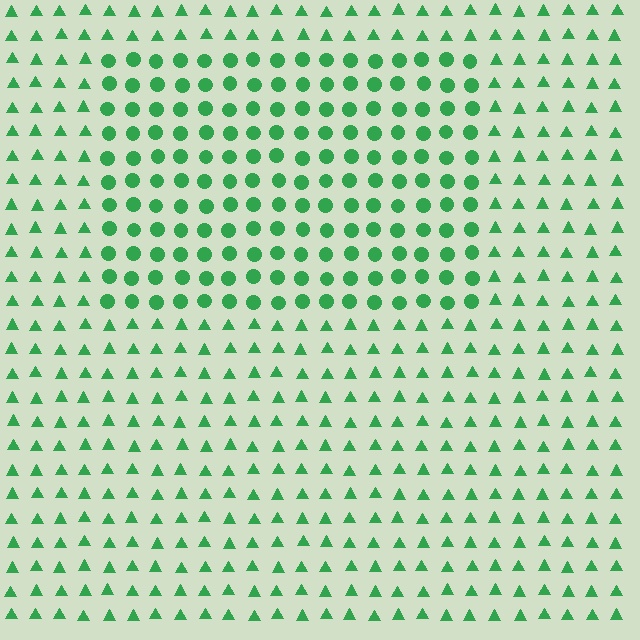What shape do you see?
I see a rectangle.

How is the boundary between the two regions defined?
The boundary is defined by a change in element shape: circles inside vs. triangles outside. All elements share the same color and spacing.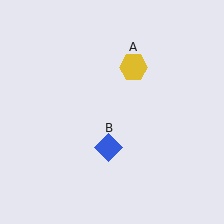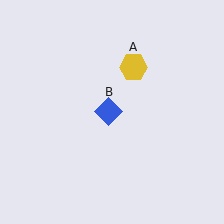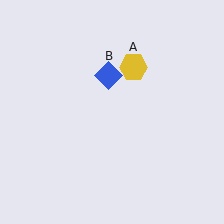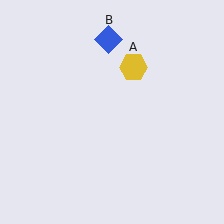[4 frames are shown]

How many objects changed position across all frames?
1 object changed position: blue diamond (object B).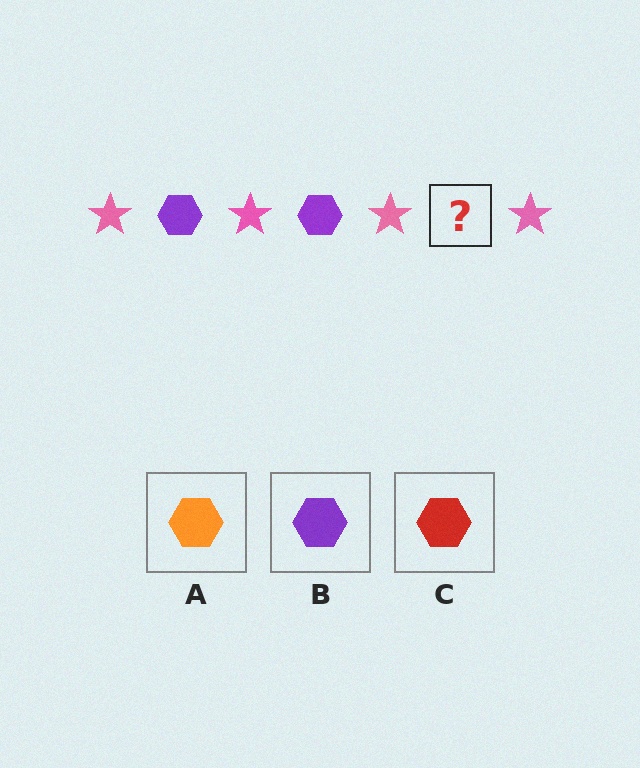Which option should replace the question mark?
Option B.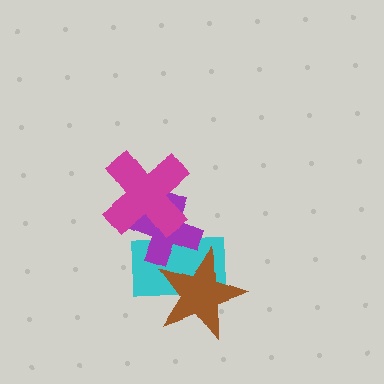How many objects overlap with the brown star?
2 objects overlap with the brown star.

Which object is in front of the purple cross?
The magenta cross is in front of the purple cross.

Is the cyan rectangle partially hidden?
Yes, it is partially covered by another shape.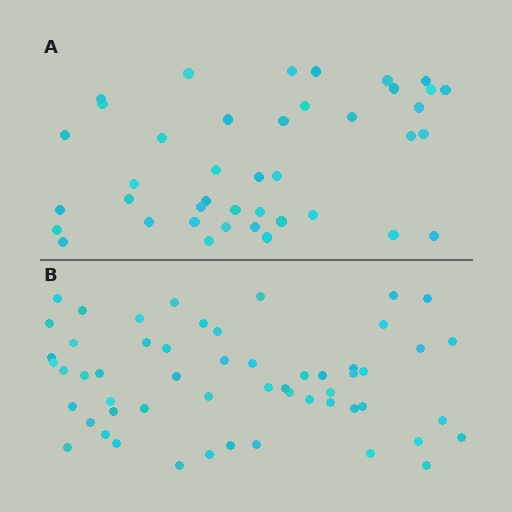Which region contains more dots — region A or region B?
Region B (the bottom region) has more dots.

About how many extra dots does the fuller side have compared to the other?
Region B has approximately 15 more dots than region A.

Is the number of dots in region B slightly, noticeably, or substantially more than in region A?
Region B has noticeably more, but not dramatically so. The ratio is roughly 1.3 to 1.